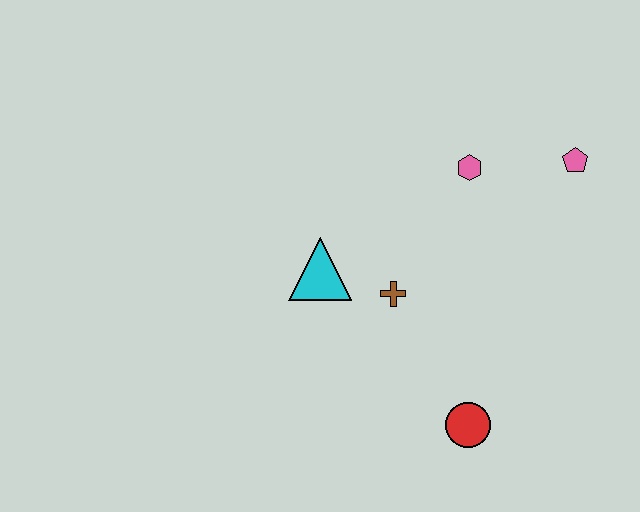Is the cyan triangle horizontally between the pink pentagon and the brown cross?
No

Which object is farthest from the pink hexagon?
The red circle is farthest from the pink hexagon.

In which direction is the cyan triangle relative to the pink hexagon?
The cyan triangle is to the left of the pink hexagon.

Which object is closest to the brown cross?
The cyan triangle is closest to the brown cross.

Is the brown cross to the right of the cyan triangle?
Yes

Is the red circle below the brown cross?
Yes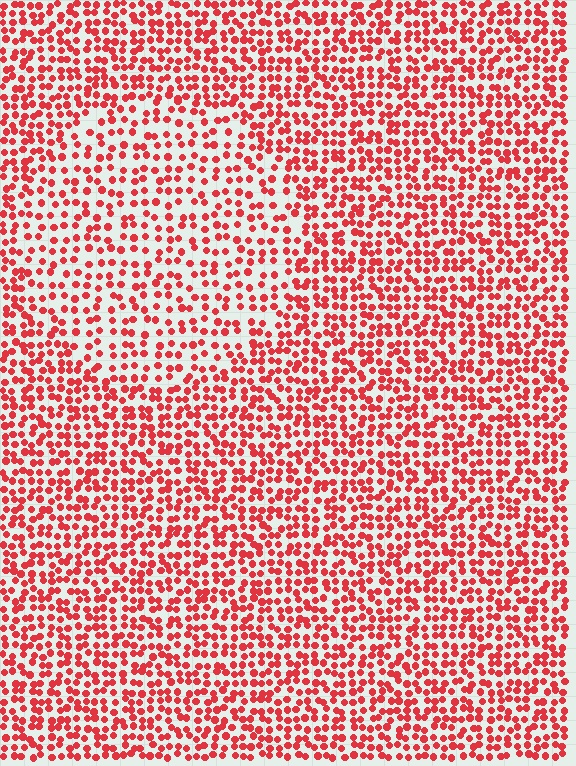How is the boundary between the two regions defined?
The boundary is defined by a change in element density (approximately 1.6x ratio). All elements are the same color, size, and shape.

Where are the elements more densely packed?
The elements are more densely packed outside the circle boundary.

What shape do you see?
I see a circle.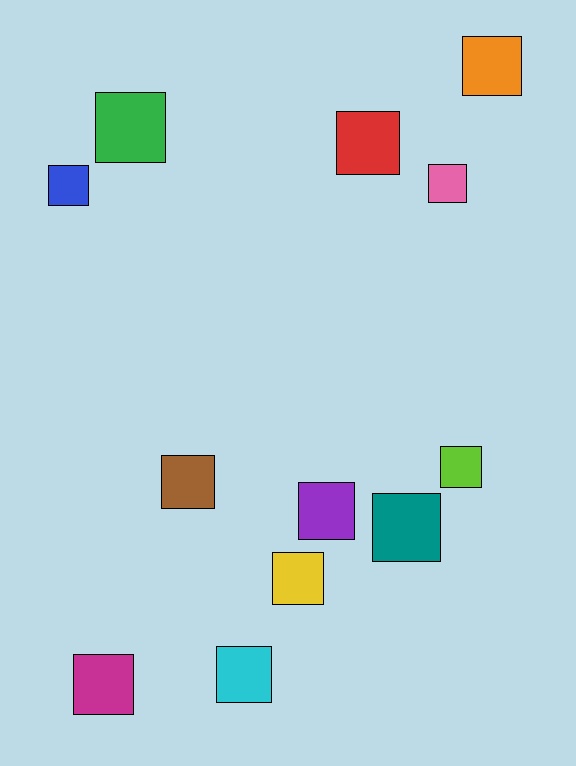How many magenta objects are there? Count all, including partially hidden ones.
There is 1 magenta object.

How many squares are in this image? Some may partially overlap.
There are 12 squares.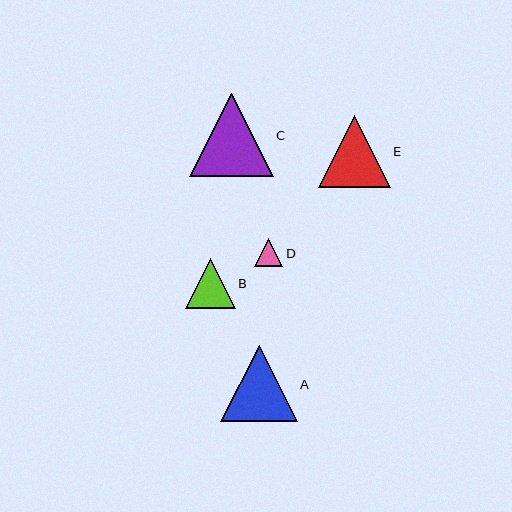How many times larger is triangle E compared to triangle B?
Triangle E is approximately 1.4 times the size of triangle B.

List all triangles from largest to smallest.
From largest to smallest: C, A, E, B, D.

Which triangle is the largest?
Triangle C is the largest with a size of approximately 83 pixels.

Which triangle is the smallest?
Triangle D is the smallest with a size of approximately 28 pixels.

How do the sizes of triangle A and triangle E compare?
Triangle A and triangle E are approximately the same size.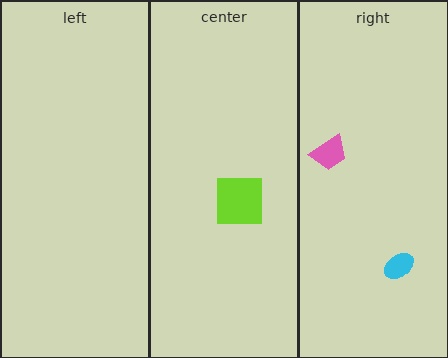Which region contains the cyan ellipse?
The right region.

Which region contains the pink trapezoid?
The right region.